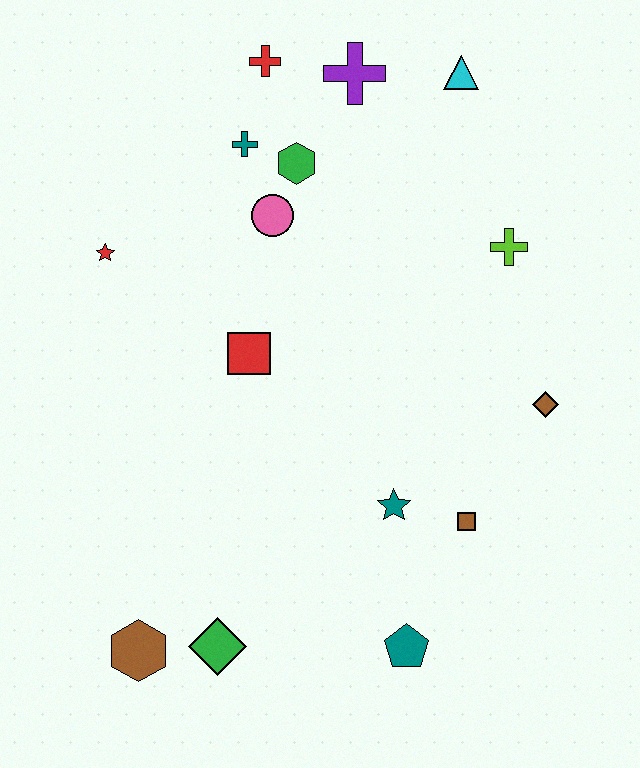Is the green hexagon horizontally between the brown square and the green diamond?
Yes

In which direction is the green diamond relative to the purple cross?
The green diamond is below the purple cross.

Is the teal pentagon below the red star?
Yes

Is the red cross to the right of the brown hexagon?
Yes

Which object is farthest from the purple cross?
The brown hexagon is farthest from the purple cross.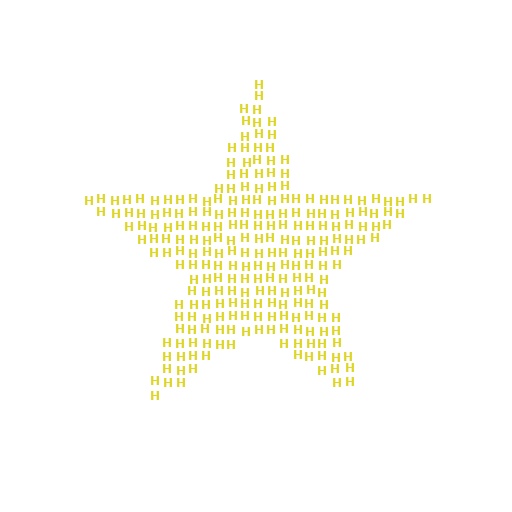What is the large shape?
The large shape is a star.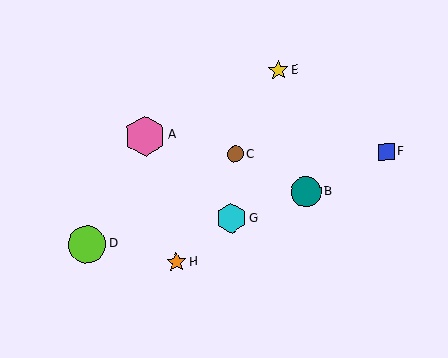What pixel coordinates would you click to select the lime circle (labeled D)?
Click at (87, 245) to select the lime circle D.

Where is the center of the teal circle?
The center of the teal circle is at (306, 192).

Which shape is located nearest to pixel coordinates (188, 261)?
The orange star (labeled H) at (176, 262) is nearest to that location.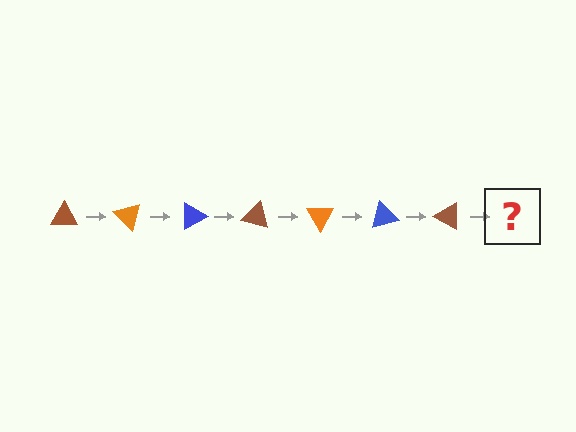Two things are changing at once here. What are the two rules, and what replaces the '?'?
The two rules are that it rotates 45 degrees each step and the color cycles through brown, orange, and blue. The '?' should be an orange triangle, rotated 315 degrees from the start.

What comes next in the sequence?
The next element should be an orange triangle, rotated 315 degrees from the start.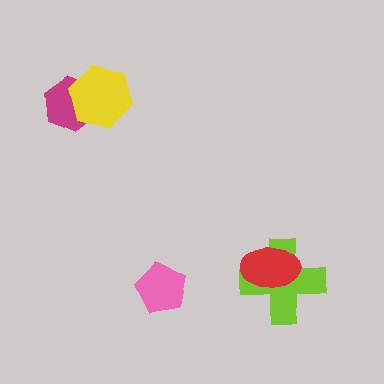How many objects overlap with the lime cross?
1 object overlaps with the lime cross.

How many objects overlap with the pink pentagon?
0 objects overlap with the pink pentagon.